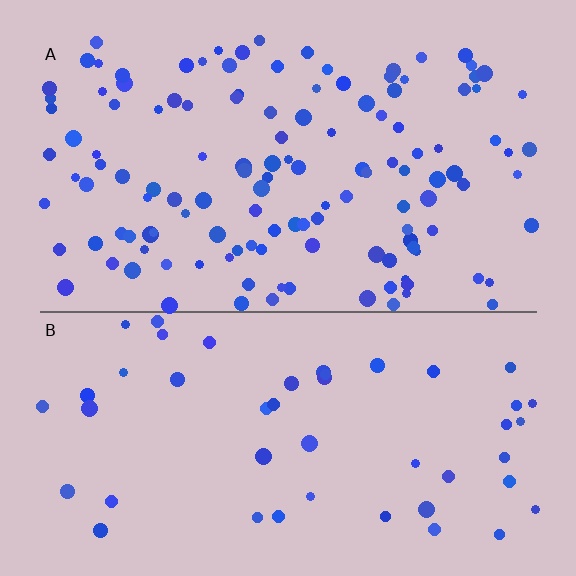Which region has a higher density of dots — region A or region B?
A (the top).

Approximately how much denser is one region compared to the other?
Approximately 2.7× — region A over region B.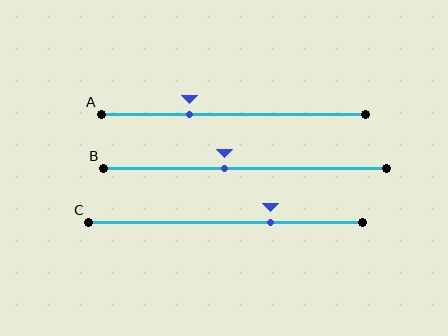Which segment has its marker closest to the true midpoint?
Segment B has its marker closest to the true midpoint.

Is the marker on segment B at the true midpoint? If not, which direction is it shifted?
No, the marker on segment B is shifted to the left by about 7% of the segment length.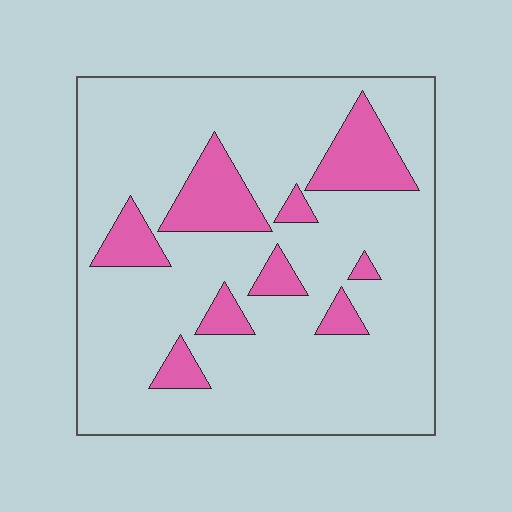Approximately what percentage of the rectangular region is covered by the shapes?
Approximately 20%.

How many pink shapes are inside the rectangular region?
9.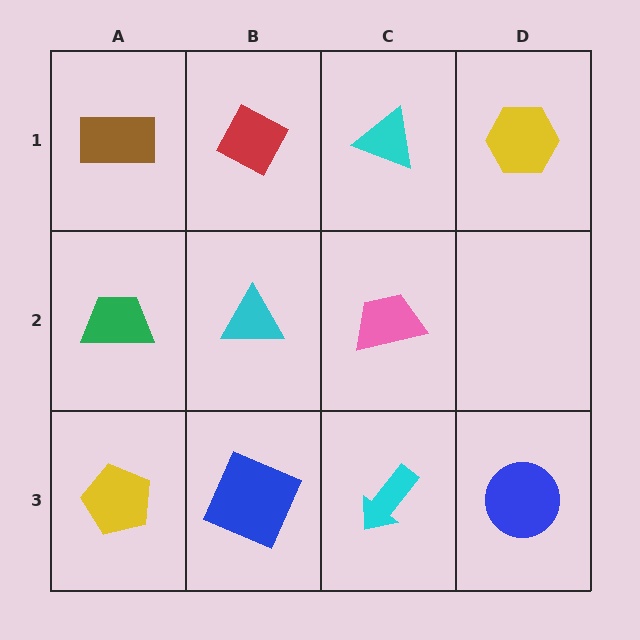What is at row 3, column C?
A cyan arrow.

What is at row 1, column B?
A red diamond.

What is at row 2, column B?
A cyan triangle.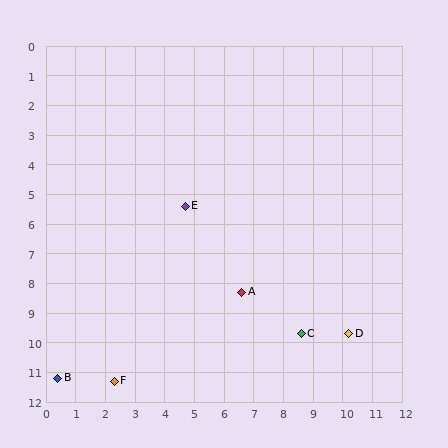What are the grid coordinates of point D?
Point D is at approximately (10.2, 9.7).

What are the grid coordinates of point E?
Point E is at approximately (4.7, 5.4).